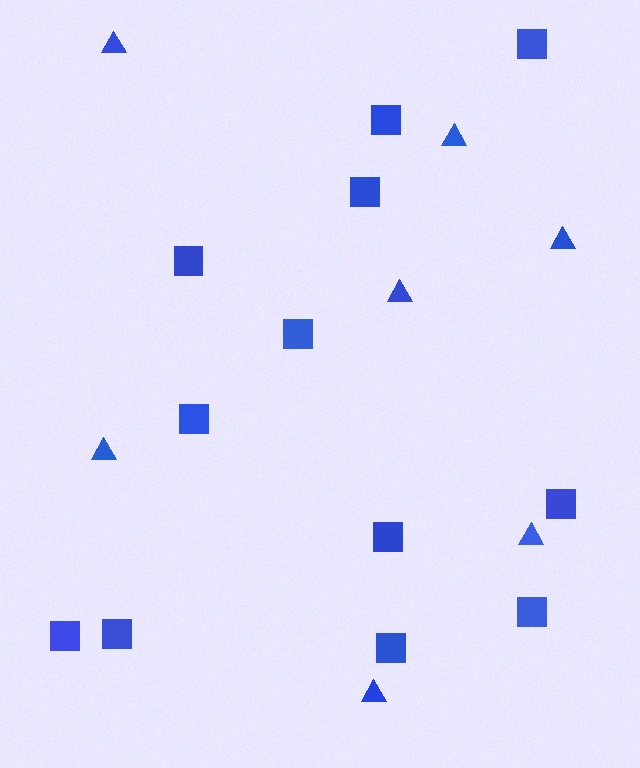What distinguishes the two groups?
There are 2 groups: one group of triangles (7) and one group of squares (12).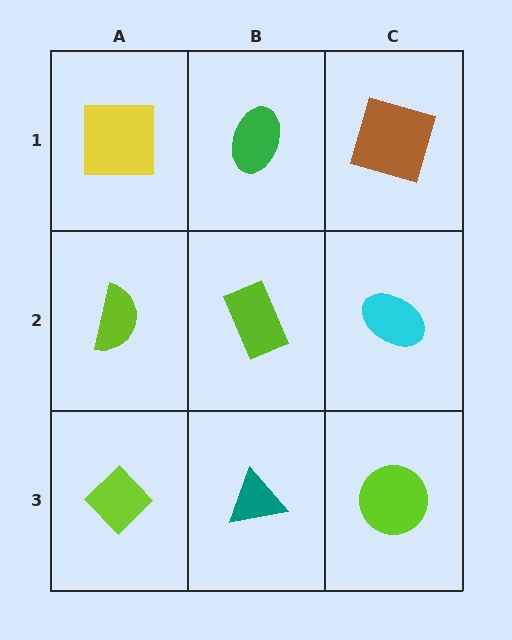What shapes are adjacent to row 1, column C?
A cyan ellipse (row 2, column C), a green ellipse (row 1, column B).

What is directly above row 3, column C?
A cyan ellipse.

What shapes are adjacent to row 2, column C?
A brown square (row 1, column C), a lime circle (row 3, column C), a lime rectangle (row 2, column B).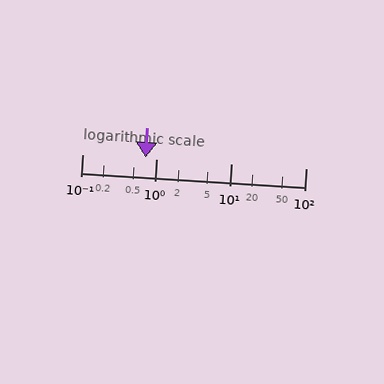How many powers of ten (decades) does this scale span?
The scale spans 3 decades, from 0.1 to 100.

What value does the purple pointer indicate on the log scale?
The pointer indicates approximately 0.71.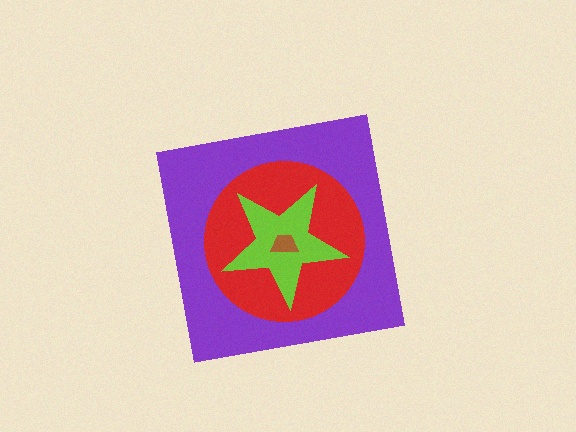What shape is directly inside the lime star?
The brown trapezoid.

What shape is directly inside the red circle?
The lime star.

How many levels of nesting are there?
4.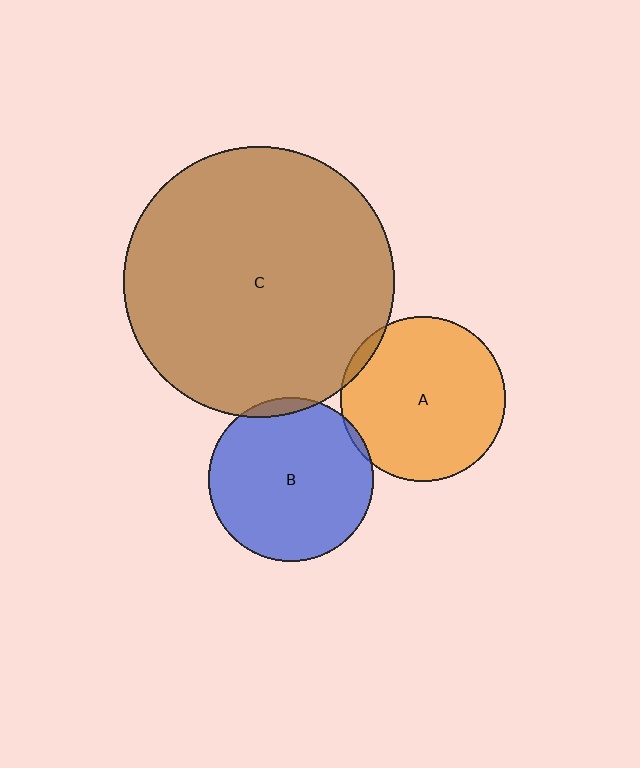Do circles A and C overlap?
Yes.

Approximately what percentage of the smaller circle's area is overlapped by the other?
Approximately 5%.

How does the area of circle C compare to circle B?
Approximately 2.7 times.